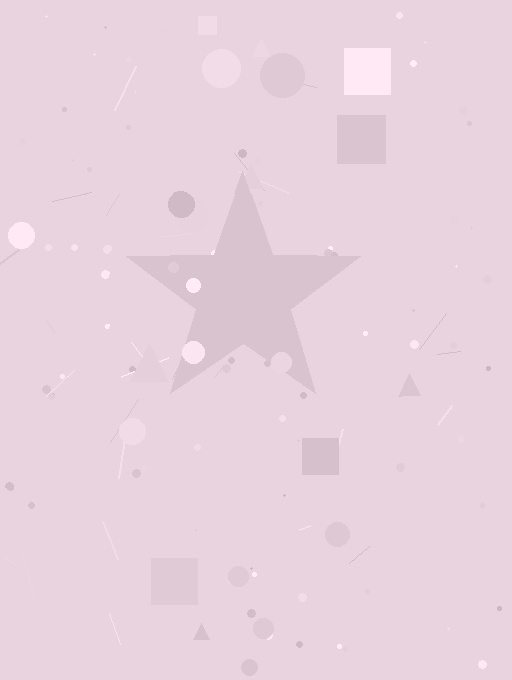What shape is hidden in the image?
A star is hidden in the image.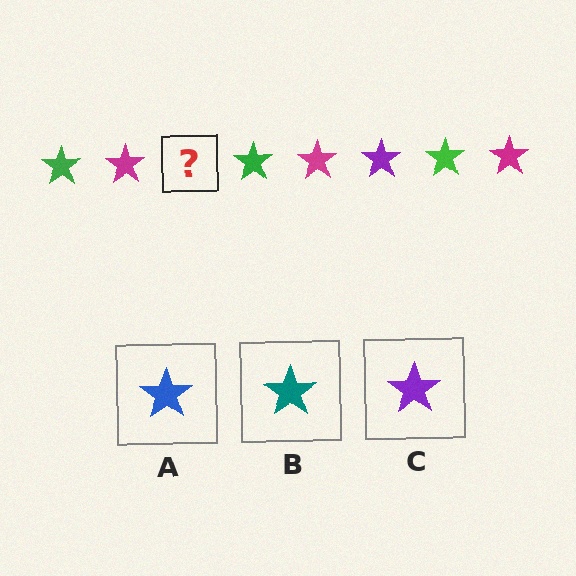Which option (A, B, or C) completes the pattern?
C.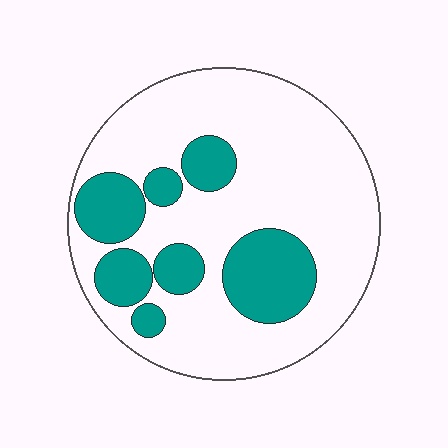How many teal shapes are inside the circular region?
7.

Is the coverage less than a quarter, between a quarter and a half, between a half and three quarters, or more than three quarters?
Between a quarter and a half.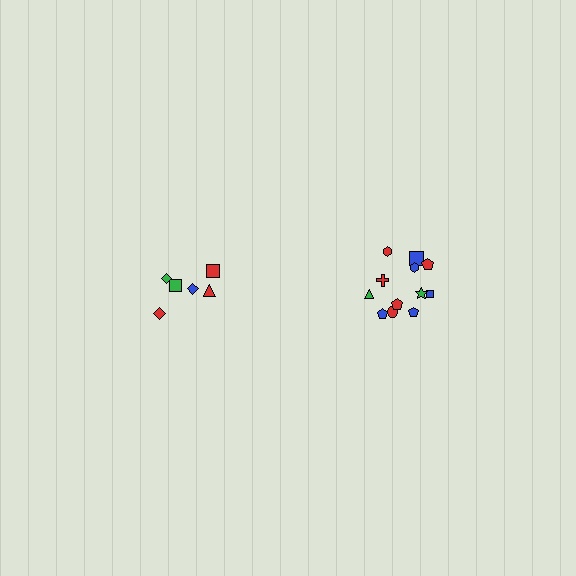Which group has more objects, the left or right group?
The right group.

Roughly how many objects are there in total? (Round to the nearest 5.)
Roughly 20 objects in total.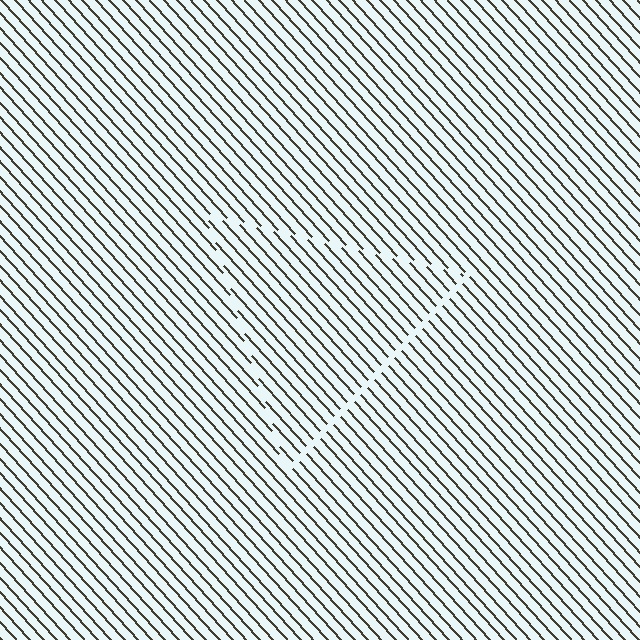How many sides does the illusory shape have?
3 sides — the line-ends trace a triangle.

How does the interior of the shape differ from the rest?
The interior of the shape contains the same grating, shifted by half a period — the contour is defined by the phase discontinuity where line-ends from the inner and outer gratings abut.